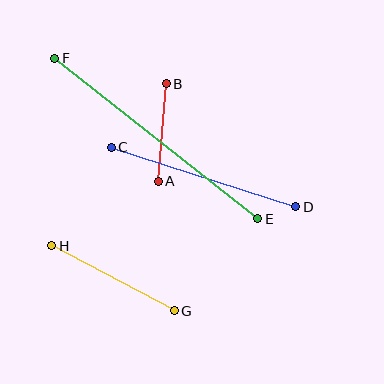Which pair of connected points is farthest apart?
Points E and F are farthest apart.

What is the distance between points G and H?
The distance is approximately 138 pixels.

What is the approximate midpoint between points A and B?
The midpoint is at approximately (162, 133) pixels.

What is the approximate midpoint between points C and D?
The midpoint is at approximately (203, 177) pixels.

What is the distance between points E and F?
The distance is approximately 259 pixels.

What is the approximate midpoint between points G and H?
The midpoint is at approximately (113, 278) pixels.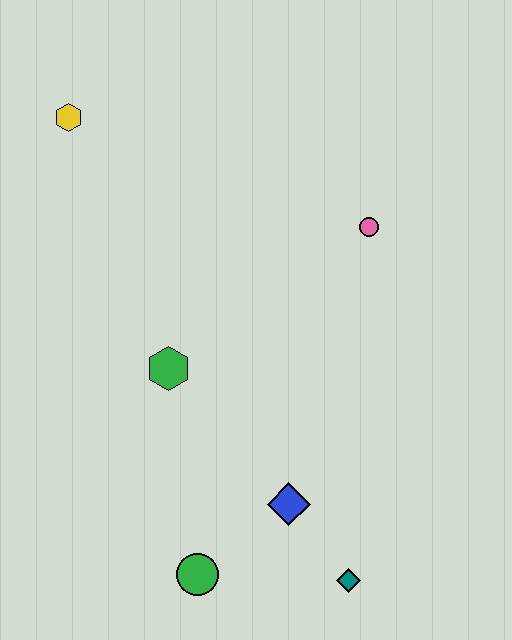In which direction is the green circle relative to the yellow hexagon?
The green circle is below the yellow hexagon.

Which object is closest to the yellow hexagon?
The green hexagon is closest to the yellow hexagon.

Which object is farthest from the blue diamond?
The yellow hexagon is farthest from the blue diamond.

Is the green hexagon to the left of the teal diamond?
Yes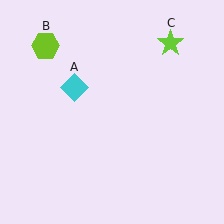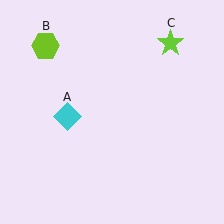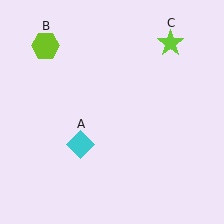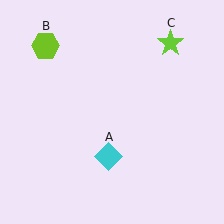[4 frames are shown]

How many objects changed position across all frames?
1 object changed position: cyan diamond (object A).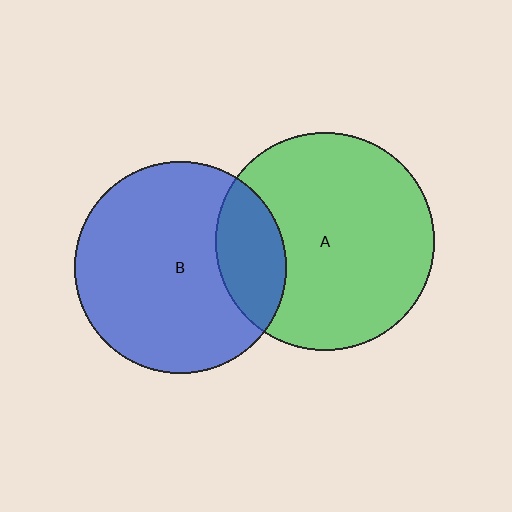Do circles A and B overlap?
Yes.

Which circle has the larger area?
Circle A (green).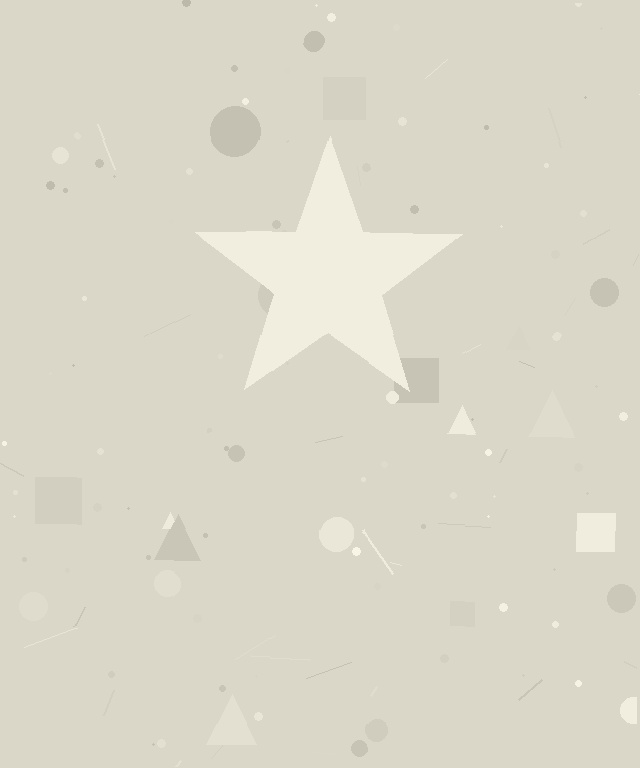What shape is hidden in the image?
A star is hidden in the image.